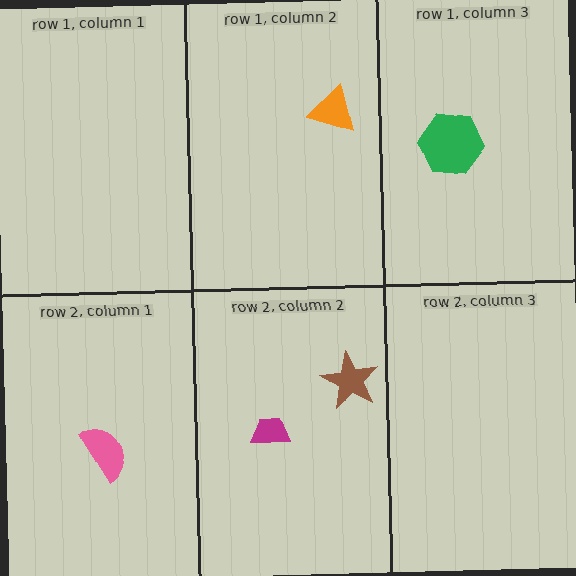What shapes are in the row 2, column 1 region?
The pink semicircle.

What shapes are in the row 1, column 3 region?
The green hexagon.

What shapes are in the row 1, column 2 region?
The orange triangle.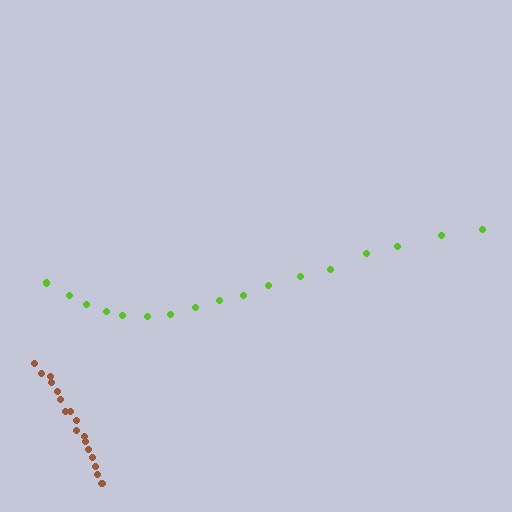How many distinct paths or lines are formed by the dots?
There are 2 distinct paths.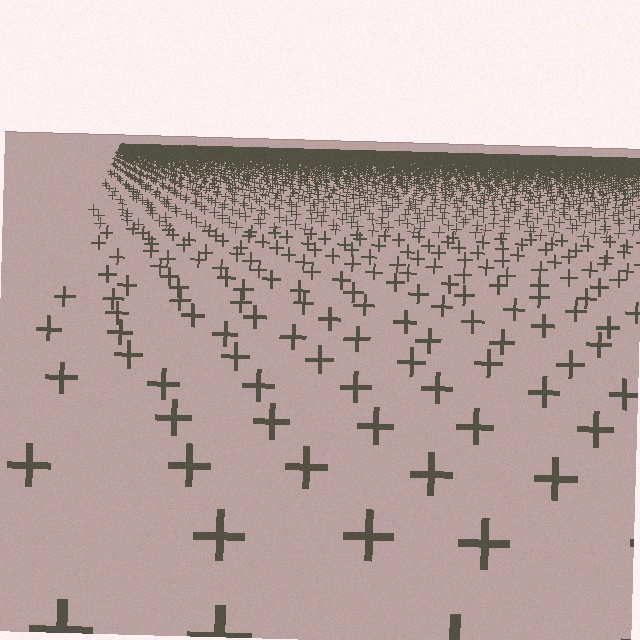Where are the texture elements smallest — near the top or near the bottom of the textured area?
Near the top.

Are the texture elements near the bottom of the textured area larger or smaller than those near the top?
Larger. Near the bottom, elements are closer to the viewer and appear at a bigger on-screen size.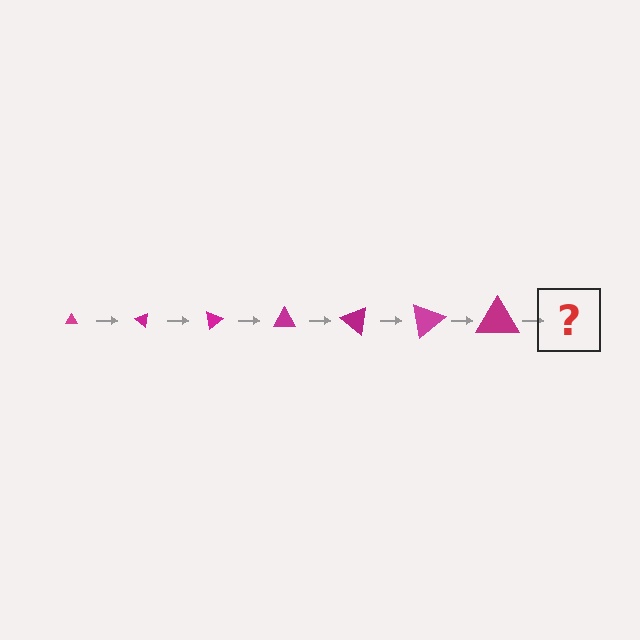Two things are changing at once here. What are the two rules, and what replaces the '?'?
The two rules are that the triangle grows larger each step and it rotates 40 degrees each step. The '?' should be a triangle, larger than the previous one and rotated 280 degrees from the start.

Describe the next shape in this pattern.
It should be a triangle, larger than the previous one and rotated 280 degrees from the start.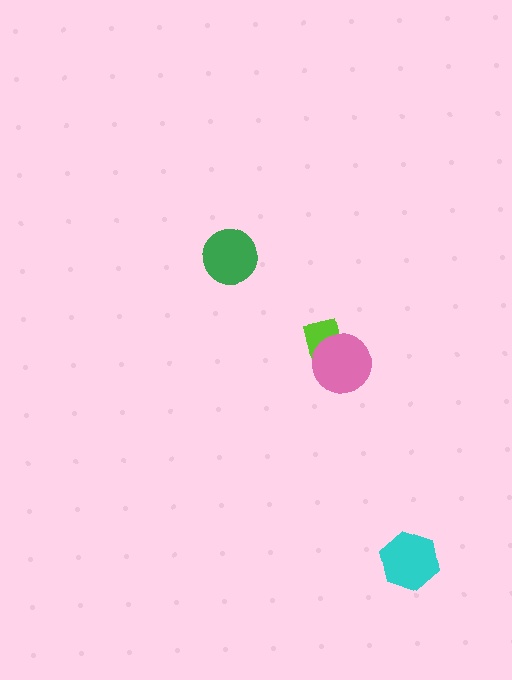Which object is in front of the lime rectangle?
The pink circle is in front of the lime rectangle.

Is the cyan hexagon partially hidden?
No, no other shape covers it.